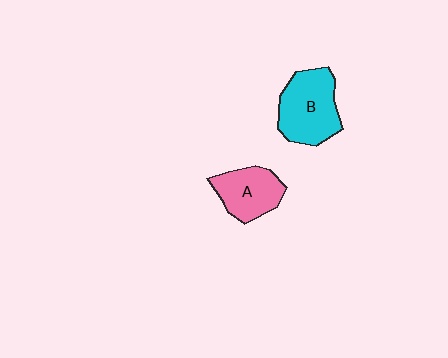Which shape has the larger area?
Shape B (cyan).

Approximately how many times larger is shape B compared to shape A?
Approximately 1.3 times.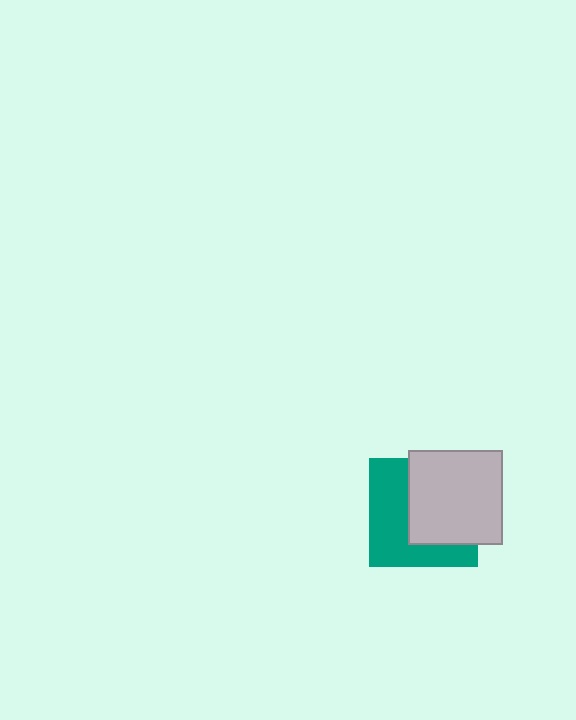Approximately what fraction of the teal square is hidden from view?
Roughly 52% of the teal square is hidden behind the light gray square.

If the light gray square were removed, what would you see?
You would see the complete teal square.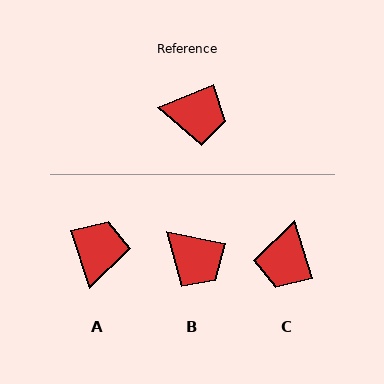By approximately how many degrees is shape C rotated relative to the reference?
Approximately 95 degrees clockwise.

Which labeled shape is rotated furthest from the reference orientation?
C, about 95 degrees away.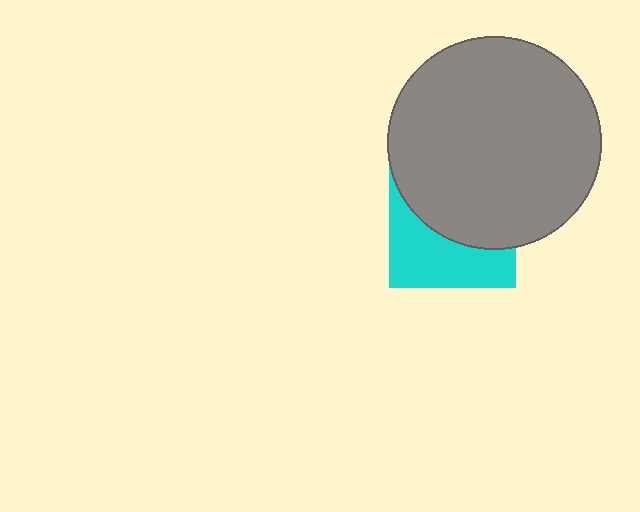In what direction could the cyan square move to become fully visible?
The cyan square could move down. That would shift it out from behind the gray circle entirely.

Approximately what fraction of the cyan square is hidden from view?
Roughly 56% of the cyan square is hidden behind the gray circle.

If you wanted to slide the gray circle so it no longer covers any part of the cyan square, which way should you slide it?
Slide it up — that is the most direct way to separate the two shapes.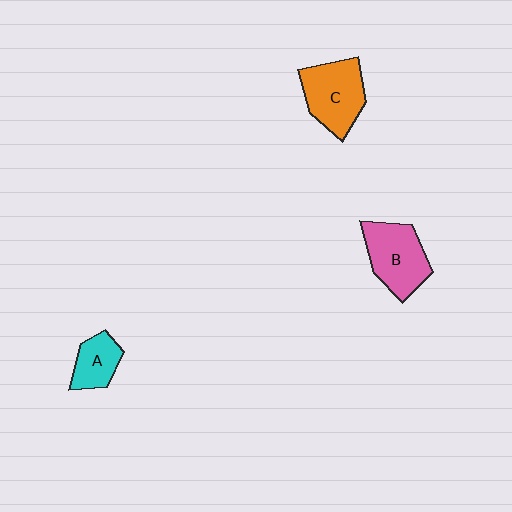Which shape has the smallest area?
Shape A (cyan).